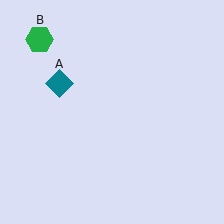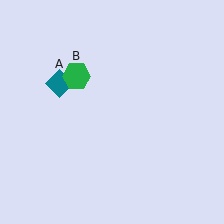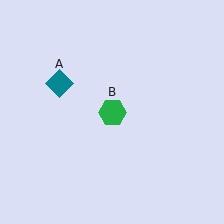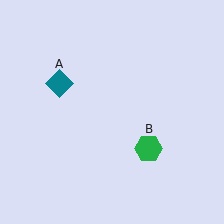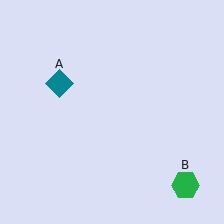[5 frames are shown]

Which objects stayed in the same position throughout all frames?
Teal diamond (object A) remained stationary.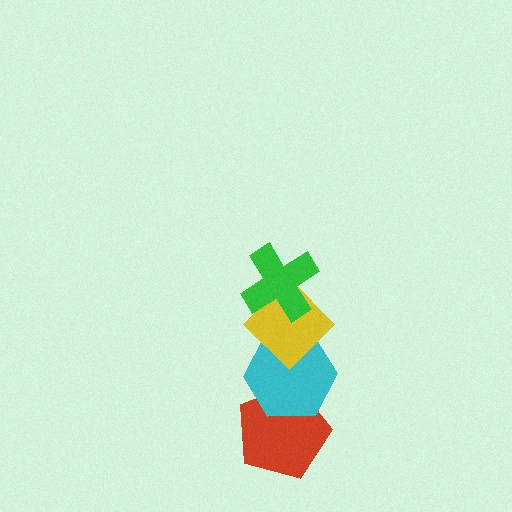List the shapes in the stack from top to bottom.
From top to bottom: the green cross, the yellow diamond, the cyan hexagon, the red pentagon.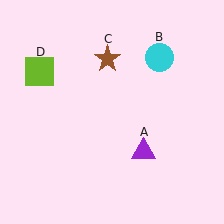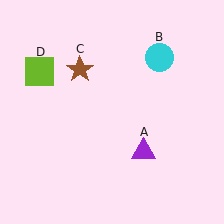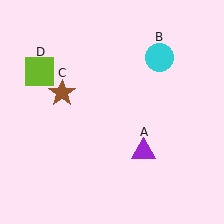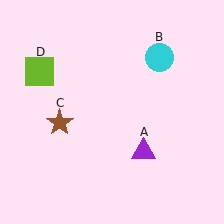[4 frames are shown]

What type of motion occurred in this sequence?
The brown star (object C) rotated counterclockwise around the center of the scene.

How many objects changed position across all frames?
1 object changed position: brown star (object C).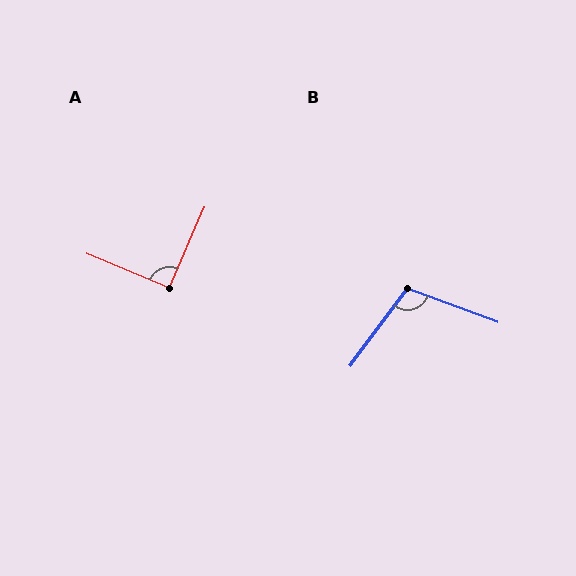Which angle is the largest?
B, at approximately 106 degrees.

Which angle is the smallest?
A, at approximately 91 degrees.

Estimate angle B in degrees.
Approximately 106 degrees.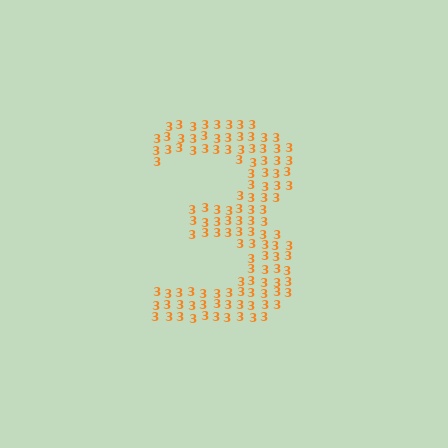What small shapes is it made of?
It is made of small digit 3's.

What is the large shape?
The large shape is the digit 3.